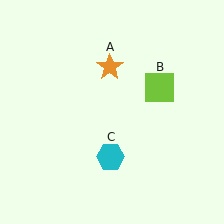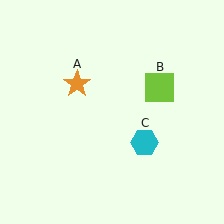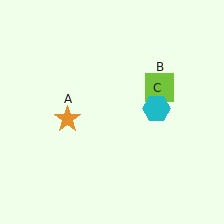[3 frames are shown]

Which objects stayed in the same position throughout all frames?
Lime square (object B) remained stationary.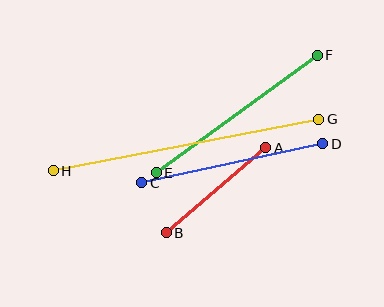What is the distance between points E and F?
The distance is approximately 199 pixels.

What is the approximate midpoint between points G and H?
The midpoint is at approximately (186, 145) pixels.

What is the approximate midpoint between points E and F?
The midpoint is at approximately (237, 114) pixels.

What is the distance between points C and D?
The distance is approximately 185 pixels.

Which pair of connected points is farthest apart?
Points G and H are farthest apart.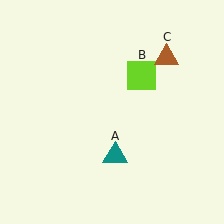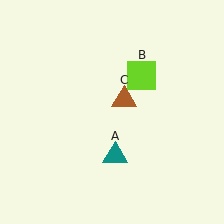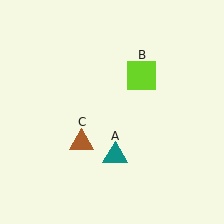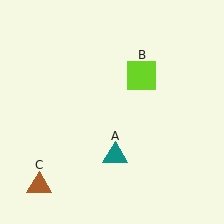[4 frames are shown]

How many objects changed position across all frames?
1 object changed position: brown triangle (object C).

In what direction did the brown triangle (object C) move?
The brown triangle (object C) moved down and to the left.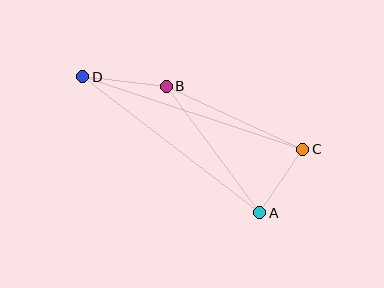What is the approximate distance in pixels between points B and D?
The distance between B and D is approximately 84 pixels.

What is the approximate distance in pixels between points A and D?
The distance between A and D is approximately 223 pixels.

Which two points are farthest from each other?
Points C and D are farthest from each other.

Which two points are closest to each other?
Points A and C are closest to each other.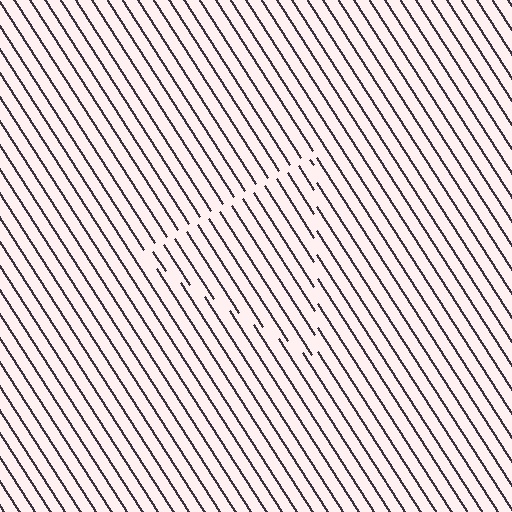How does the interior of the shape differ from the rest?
The interior of the shape contains the same grating, shifted by half a period — the contour is defined by the phase discontinuity where line-ends from the inner and outer gratings abut.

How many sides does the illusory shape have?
3 sides — the line-ends trace a triangle.